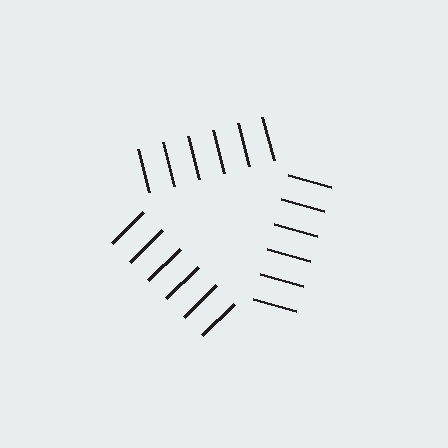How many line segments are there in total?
18 — 6 along each of the 3 edges.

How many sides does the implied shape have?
3 sides — the line-ends trace a triangle.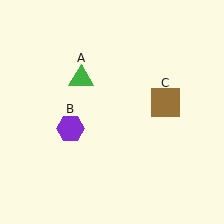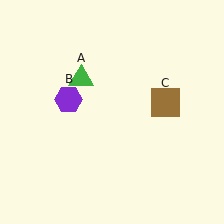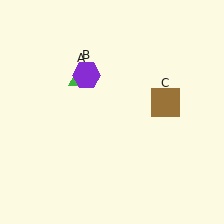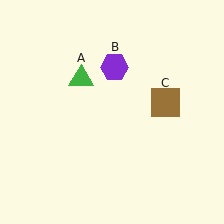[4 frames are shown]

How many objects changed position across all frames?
1 object changed position: purple hexagon (object B).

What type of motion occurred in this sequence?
The purple hexagon (object B) rotated clockwise around the center of the scene.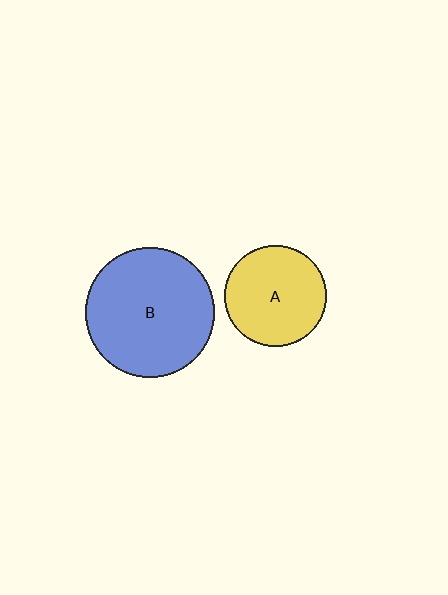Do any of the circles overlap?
No, none of the circles overlap.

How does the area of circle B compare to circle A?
Approximately 1.6 times.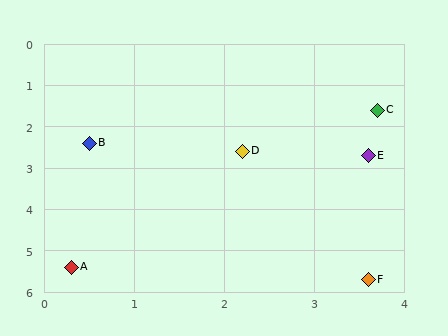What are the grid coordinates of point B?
Point B is at approximately (0.5, 2.4).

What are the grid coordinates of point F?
Point F is at approximately (3.6, 5.7).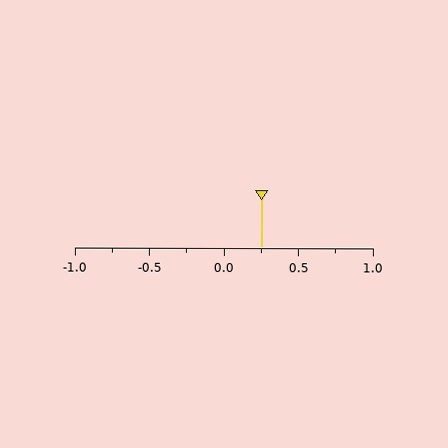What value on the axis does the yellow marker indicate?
The marker indicates approximately 0.25.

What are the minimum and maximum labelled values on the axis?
The axis runs from -1.0 to 1.0.